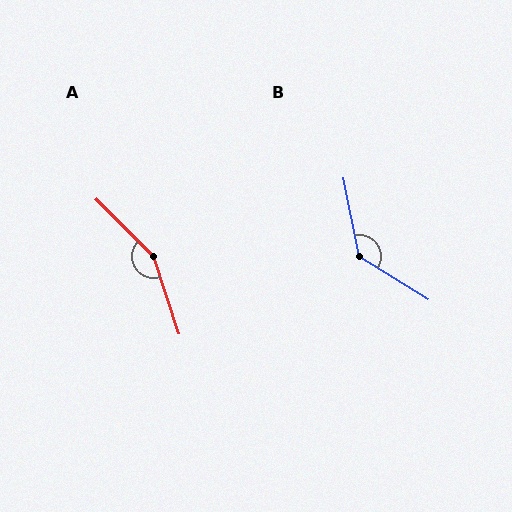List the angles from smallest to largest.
B (133°), A (154°).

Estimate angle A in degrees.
Approximately 154 degrees.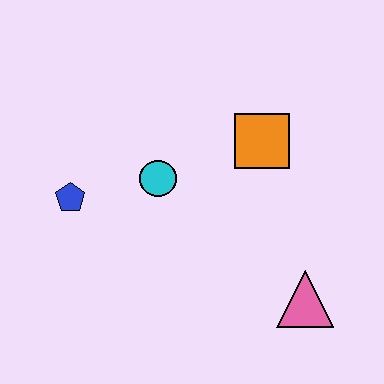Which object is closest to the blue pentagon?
The cyan circle is closest to the blue pentagon.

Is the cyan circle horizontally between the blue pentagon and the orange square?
Yes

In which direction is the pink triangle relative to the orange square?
The pink triangle is below the orange square.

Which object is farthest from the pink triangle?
The blue pentagon is farthest from the pink triangle.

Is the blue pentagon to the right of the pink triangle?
No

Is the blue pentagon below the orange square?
Yes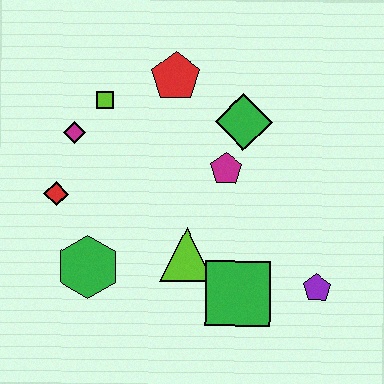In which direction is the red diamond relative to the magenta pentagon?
The red diamond is to the left of the magenta pentagon.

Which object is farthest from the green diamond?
The green hexagon is farthest from the green diamond.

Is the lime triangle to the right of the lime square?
Yes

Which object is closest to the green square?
The lime triangle is closest to the green square.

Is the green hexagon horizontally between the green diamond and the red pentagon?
No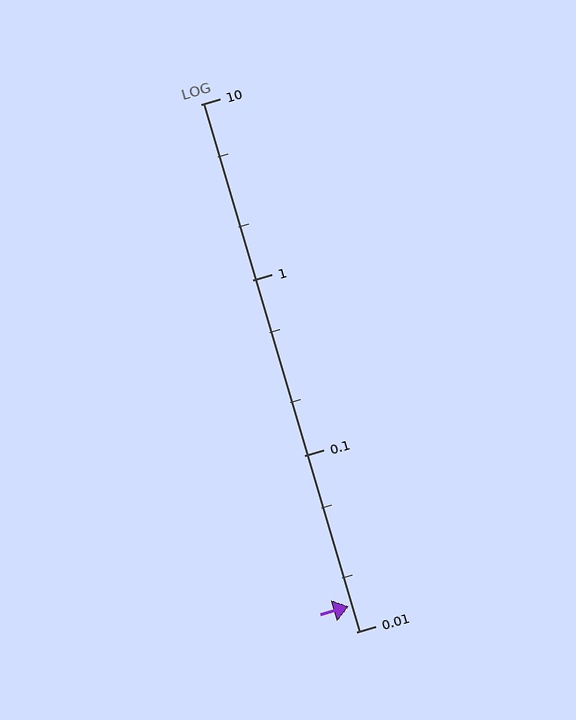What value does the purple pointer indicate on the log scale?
The pointer indicates approximately 0.014.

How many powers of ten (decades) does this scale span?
The scale spans 3 decades, from 0.01 to 10.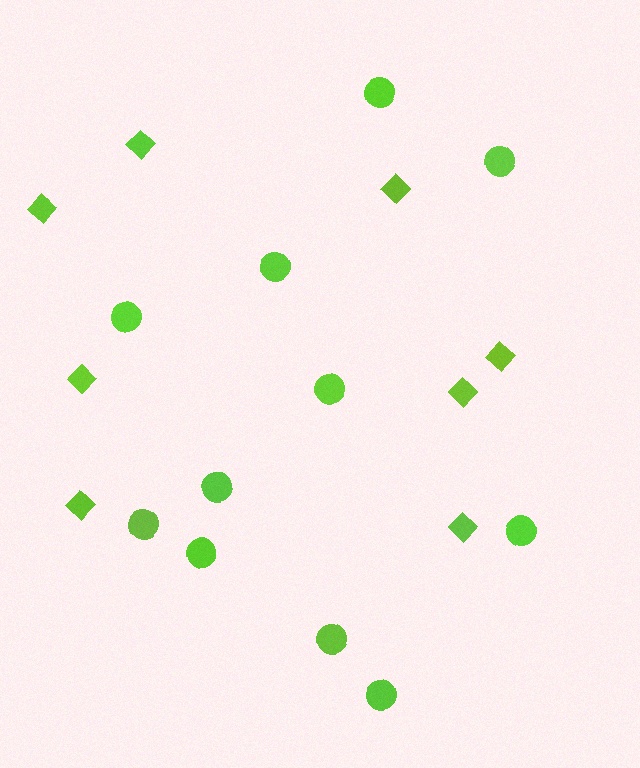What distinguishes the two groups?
There are 2 groups: one group of circles (11) and one group of diamonds (8).